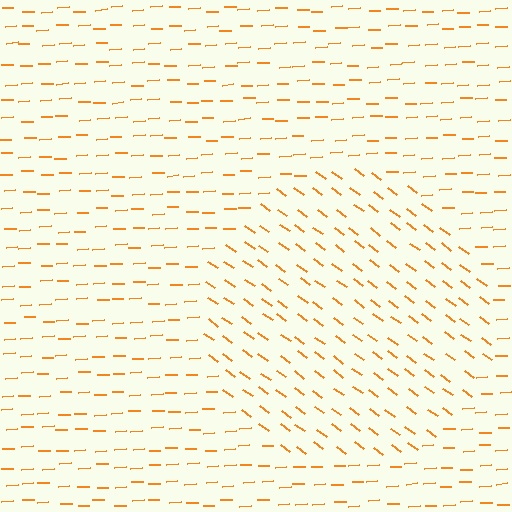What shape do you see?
I see a circle.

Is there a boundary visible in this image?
Yes, there is a texture boundary formed by a change in line orientation.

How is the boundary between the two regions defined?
The boundary is defined purely by a change in line orientation (approximately 39 degrees difference). All lines are the same color and thickness.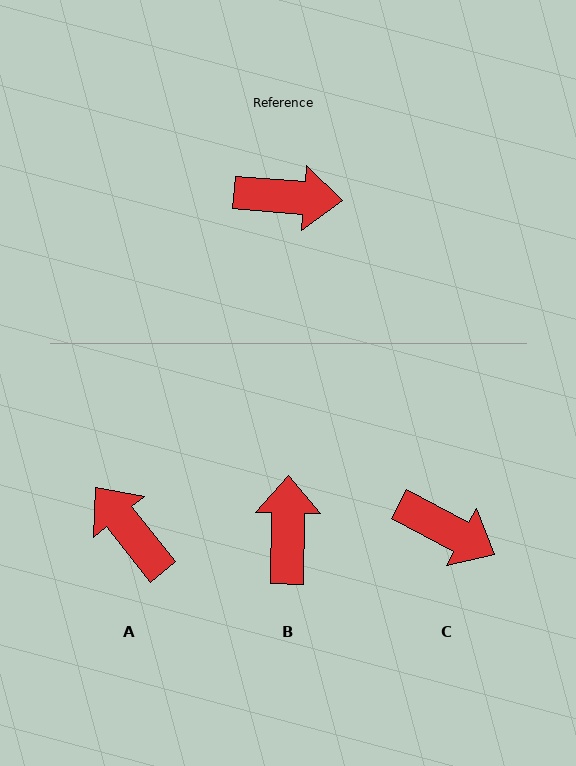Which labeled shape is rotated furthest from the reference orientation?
A, about 133 degrees away.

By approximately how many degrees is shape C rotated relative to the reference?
Approximately 23 degrees clockwise.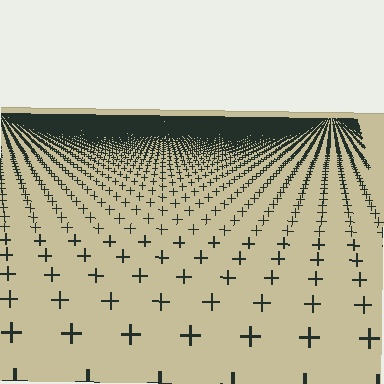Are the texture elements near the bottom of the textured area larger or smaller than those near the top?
Larger. Near the bottom, elements are closer to the viewer and appear at a bigger on-screen size.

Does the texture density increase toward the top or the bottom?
Density increases toward the top.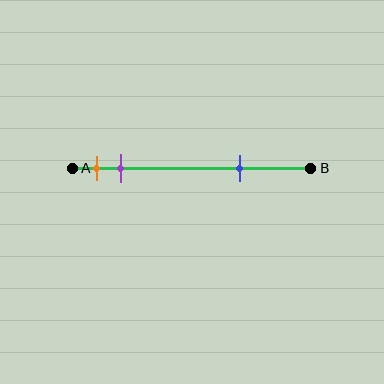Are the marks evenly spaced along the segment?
No, the marks are not evenly spaced.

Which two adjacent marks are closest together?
The orange and purple marks are the closest adjacent pair.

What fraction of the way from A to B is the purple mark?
The purple mark is approximately 20% (0.2) of the way from A to B.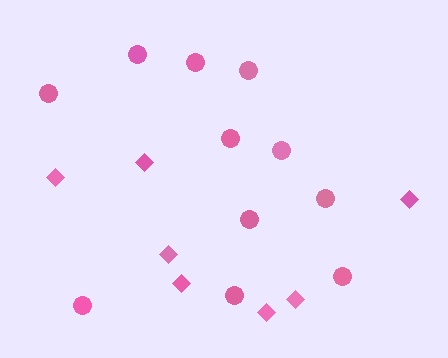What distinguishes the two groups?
There are 2 groups: one group of circles (11) and one group of diamonds (7).